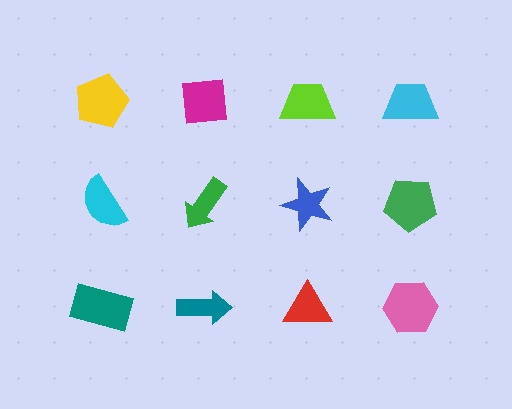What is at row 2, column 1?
A cyan semicircle.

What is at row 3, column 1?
A teal rectangle.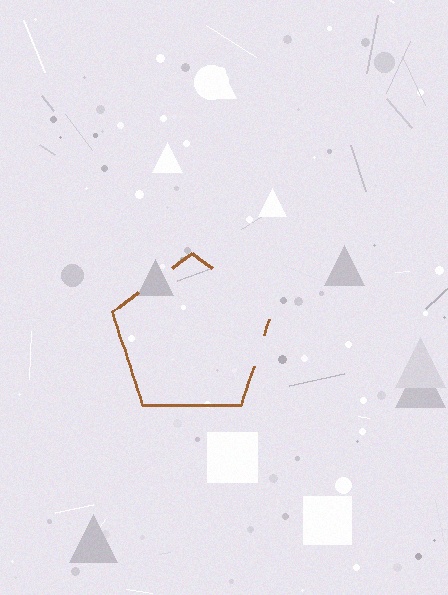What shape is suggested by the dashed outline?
The dashed outline suggests a pentagon.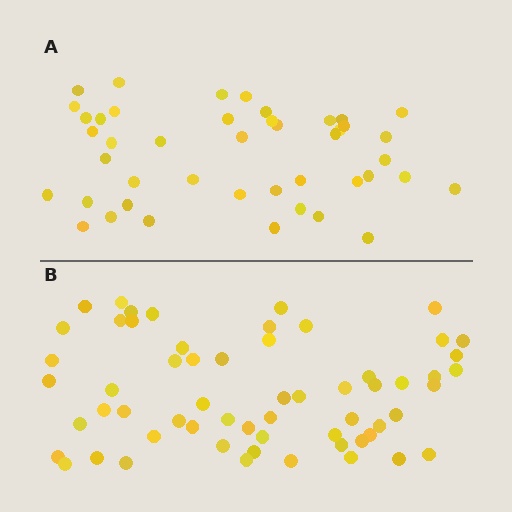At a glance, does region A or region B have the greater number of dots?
Region B (the bottom region) has more dots.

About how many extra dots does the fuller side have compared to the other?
Region B has approximately 15 more dots than region A.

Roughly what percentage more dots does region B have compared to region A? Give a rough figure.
About 35% more.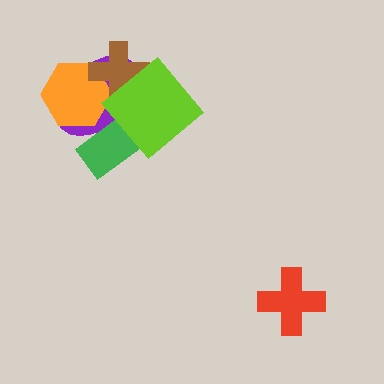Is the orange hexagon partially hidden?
Yes, it is partially covered by another shape.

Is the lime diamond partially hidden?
No, no other shape covers it.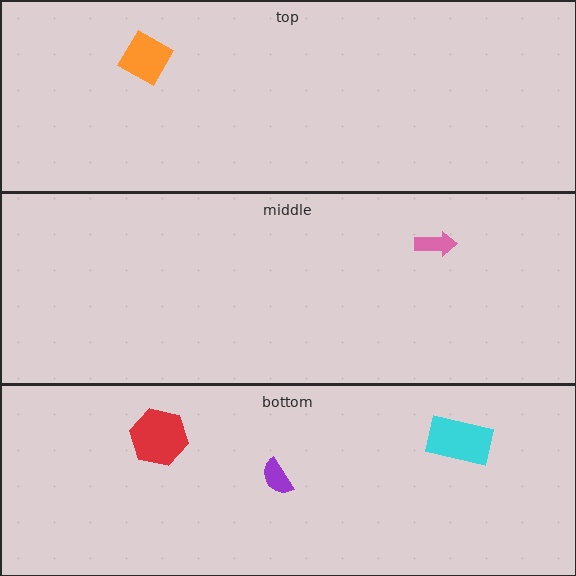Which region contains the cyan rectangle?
The bottom region.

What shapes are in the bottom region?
The purple semicircle, the red hexagon, the cyan rectangle.